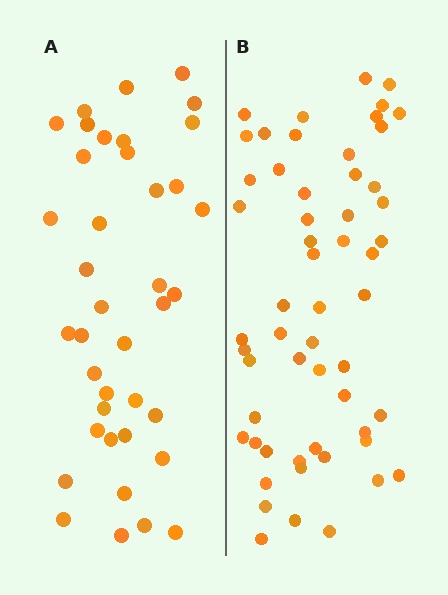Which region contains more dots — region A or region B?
Region B (the right region) has more dots.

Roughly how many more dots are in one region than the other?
Region B has approximately 15 more dots than region A.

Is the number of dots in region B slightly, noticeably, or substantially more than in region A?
Region B has noticeably more, but not dramatically so. The ratio is roughly 1.4 to 1.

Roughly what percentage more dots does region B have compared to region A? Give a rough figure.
About 45% more.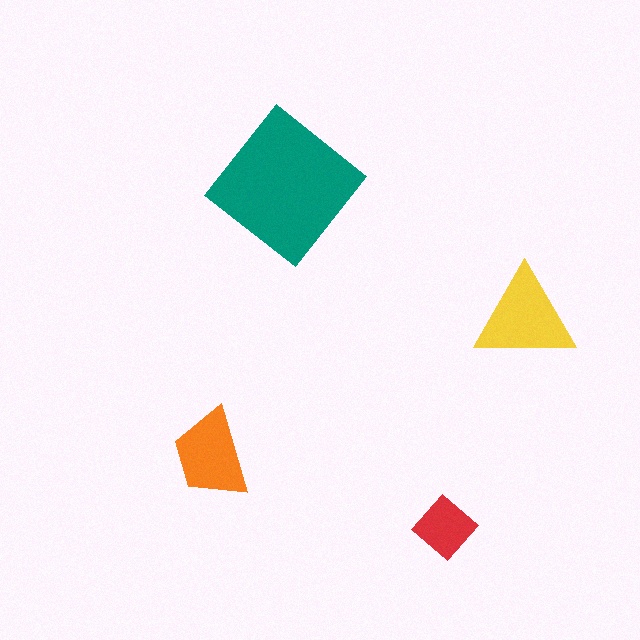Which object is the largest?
The teal diamond.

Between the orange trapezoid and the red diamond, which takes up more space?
The orange trapezoid.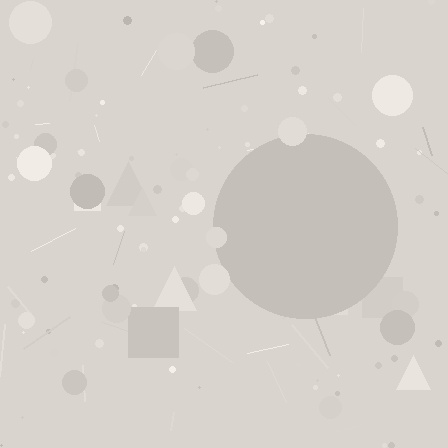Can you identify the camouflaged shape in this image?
The camouflaged shape is a circle.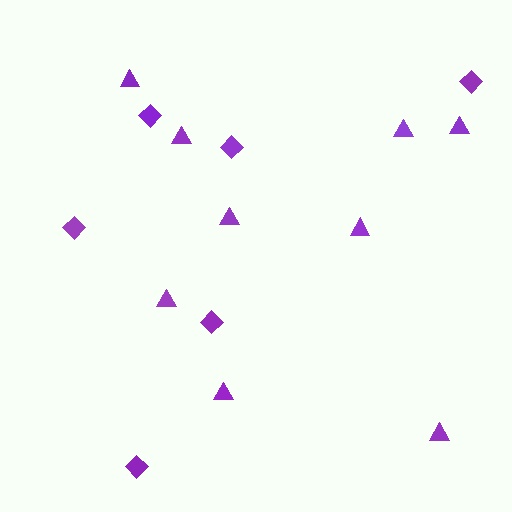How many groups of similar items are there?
There are 2 groups: one group of triangles (9) and one group of diamonds (6).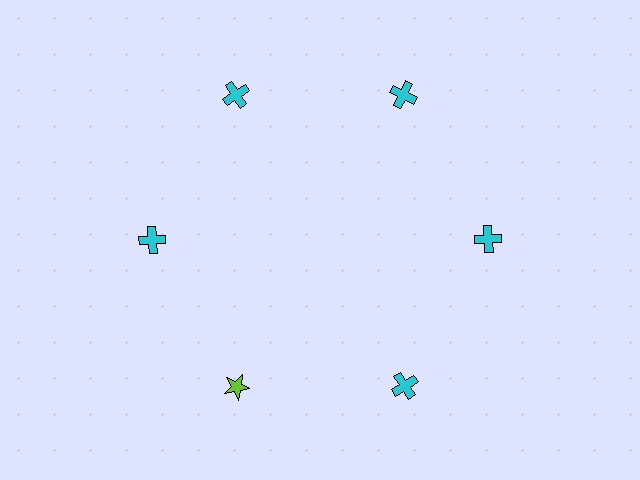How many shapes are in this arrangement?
There are 6 shapes arranged in a ring pattern.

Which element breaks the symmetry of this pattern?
The lime star at roughly the 7 o'clock position breaks the symmetry. All other shapes are cyan crosses.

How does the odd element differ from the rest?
It differs in both color (lime instead of cyan) and shape (star instead of cross).